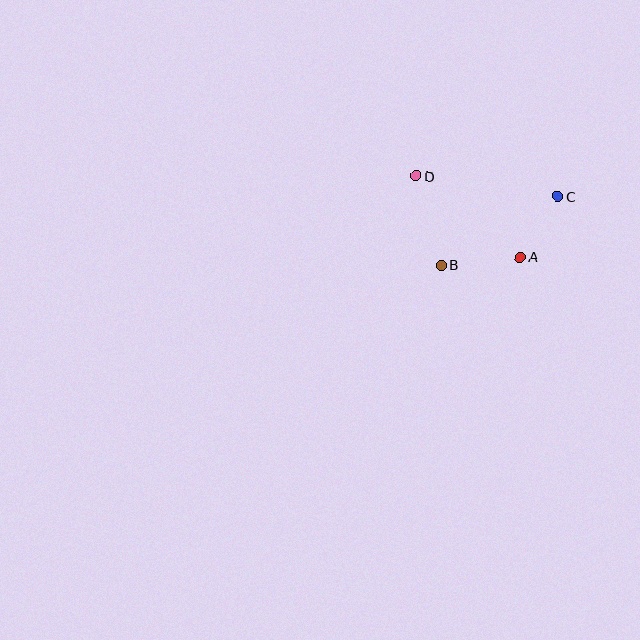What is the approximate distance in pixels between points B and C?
The distance between B and C is approximately 135 pixels.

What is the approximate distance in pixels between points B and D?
The distance between B and D is approximately 93 pixels.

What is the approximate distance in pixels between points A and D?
The distance between A and D is approximately 131 pixels.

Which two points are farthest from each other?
Points C and D are farthest from each other.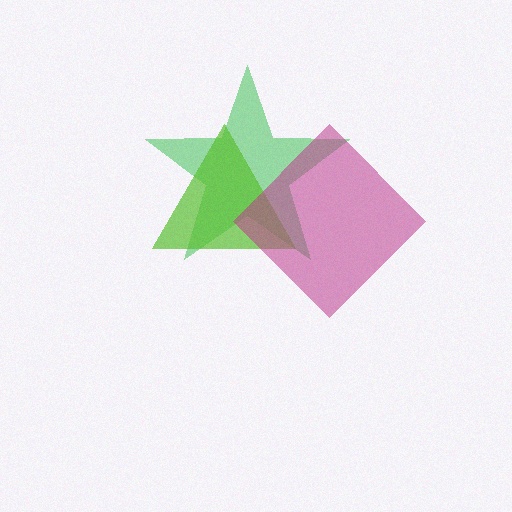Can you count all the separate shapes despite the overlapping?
Yes, there are 3 separate shapes.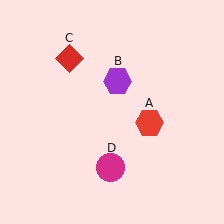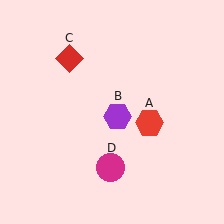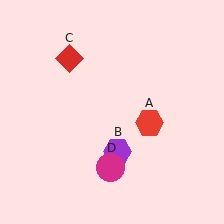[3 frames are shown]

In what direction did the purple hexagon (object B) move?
The purple hexagon (object B) moved down.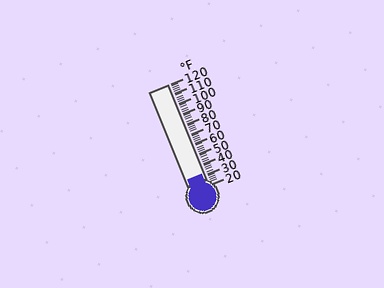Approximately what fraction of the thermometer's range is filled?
The thermometer is filled to approximately 10% of its range.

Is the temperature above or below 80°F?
The temperature is below 80°F.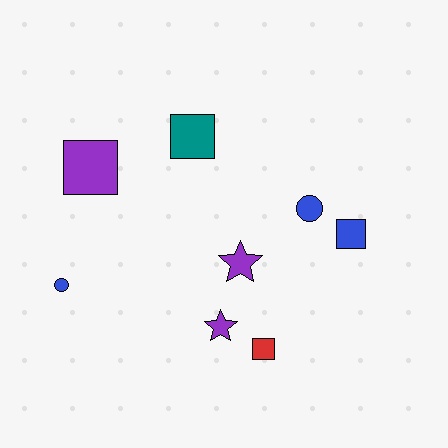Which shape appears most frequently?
Square, with 4 objects.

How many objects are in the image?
There are 8 objects.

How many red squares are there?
There is 1 red square.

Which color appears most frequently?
Blue, with 3 objects.